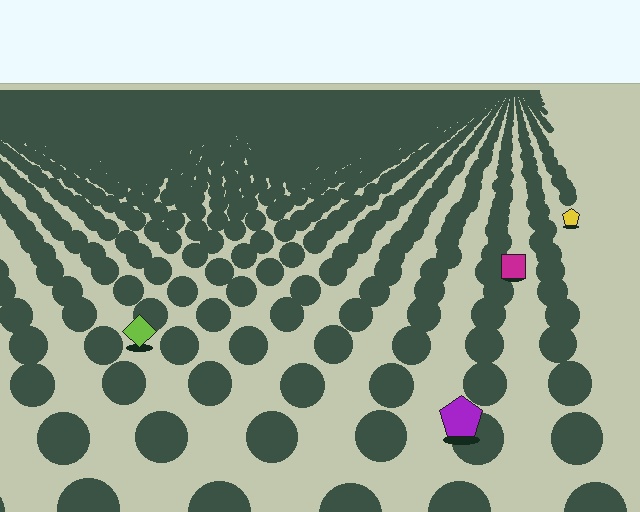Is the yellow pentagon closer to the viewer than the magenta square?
No. The magenta square is closer — you can tell from the texture gradient: the ground texture is coarser near it.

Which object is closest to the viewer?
The purple pentagon is closest. The texture marks near it are larger and more spread out.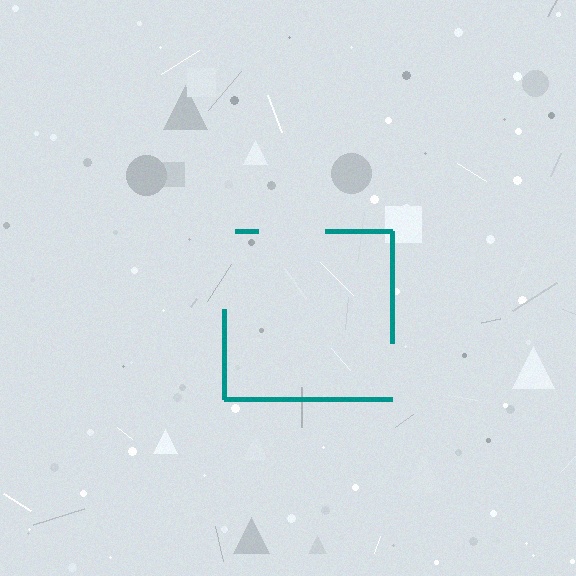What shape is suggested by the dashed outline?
The dashed outline suggests a square.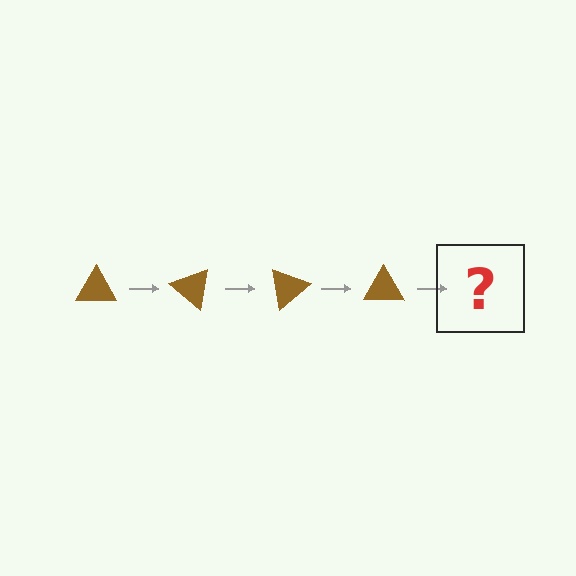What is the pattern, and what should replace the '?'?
The pattern is that the triangle rotates 40 degrees each step. The '?' should be a brown triangle rotated 160 degrees.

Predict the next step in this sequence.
The next step is a brown triangle rotated 160 degrees.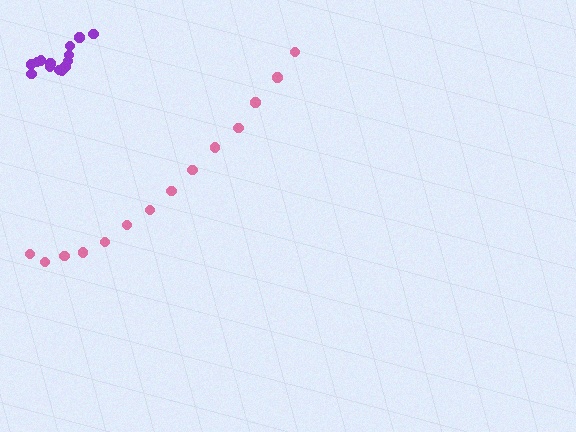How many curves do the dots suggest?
There are 2 distinct paths.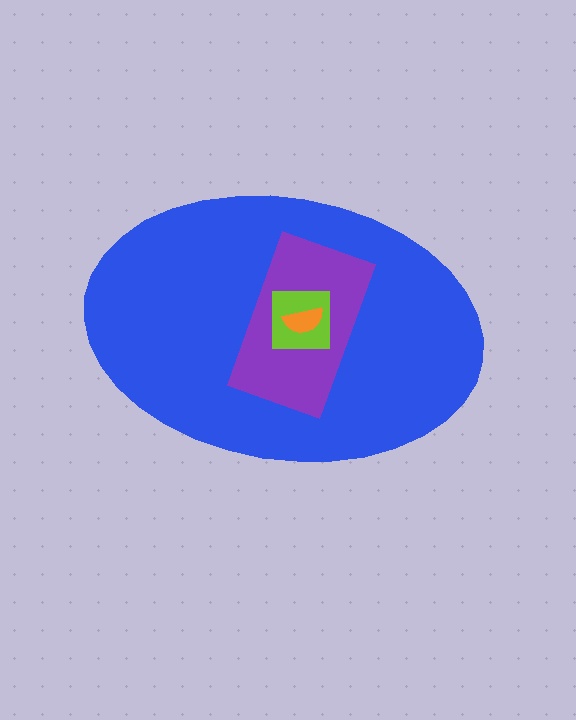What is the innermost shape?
The orange semicircle.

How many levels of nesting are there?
4.